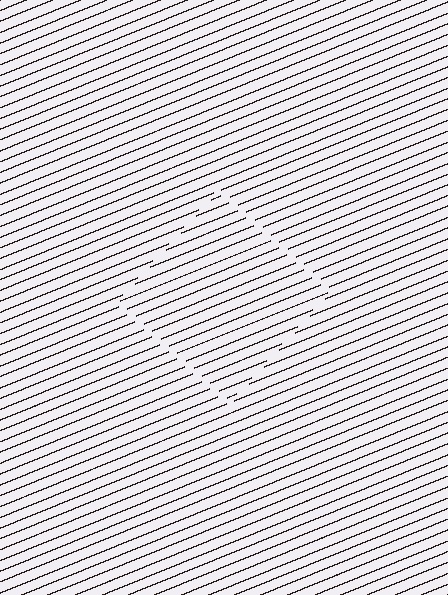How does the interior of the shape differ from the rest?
The interior of the shape contains the same grating, shifted by half a period — the contour is defined by the phase discontinuity where line-ends from the inner and outer gratings abut.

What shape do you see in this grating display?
An illusory square. The interior of the shape contains the same grating, shifted by half a period — the contour is defined by the phase discontinuity where line-ends from the inner and outer gratings abut.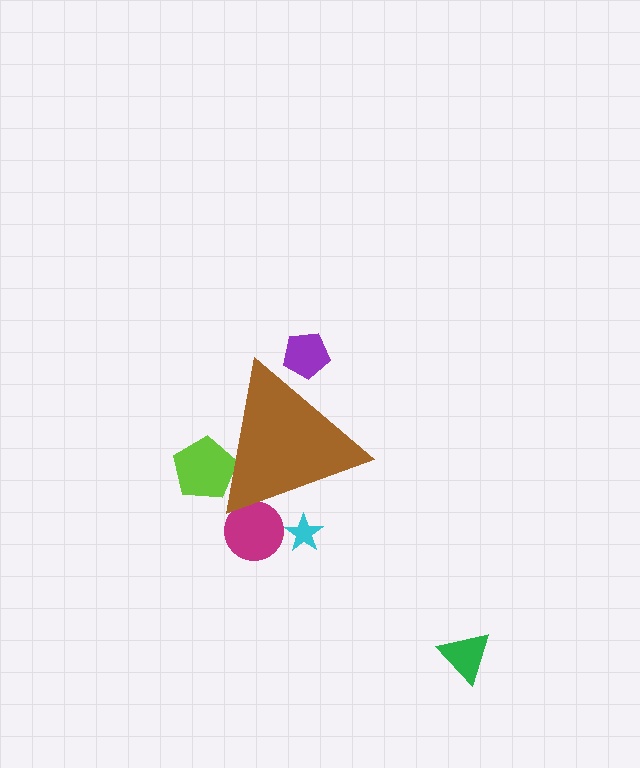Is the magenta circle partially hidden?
Yes, the magenta circle is partially hidden behind the brown triangle.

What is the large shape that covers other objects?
A brown triangle.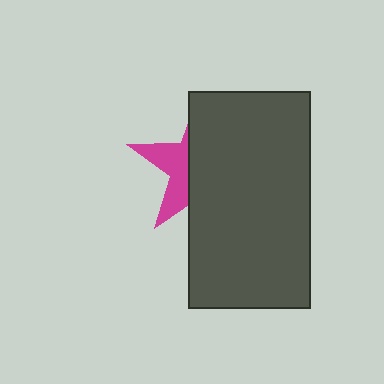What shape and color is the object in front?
The object in front is a dark gray rectangle.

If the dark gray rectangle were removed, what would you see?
You would see the complete magenta star.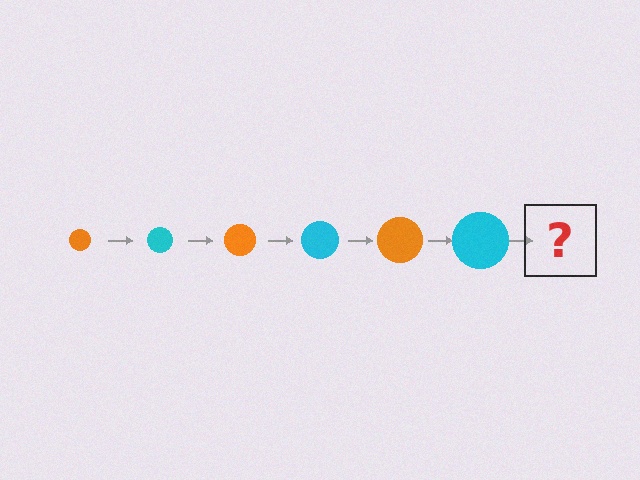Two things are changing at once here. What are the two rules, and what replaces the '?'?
The two rules are that the circle grows larger each step and the color cycles through orange and cyan. The '?' should be an orange circle, larger than the previous one.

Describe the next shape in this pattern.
It should be an orange circle, larger than the previous one.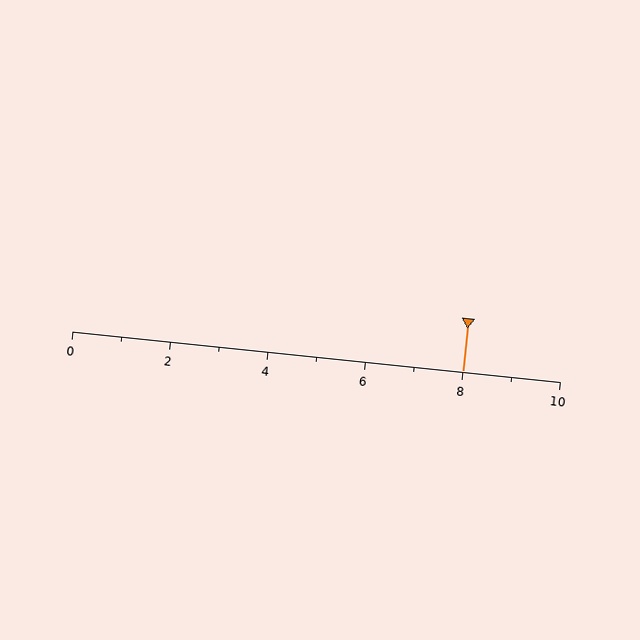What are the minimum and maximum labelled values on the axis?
The axis runs from 0 to 10.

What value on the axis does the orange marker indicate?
The marker indicates approximately 8.